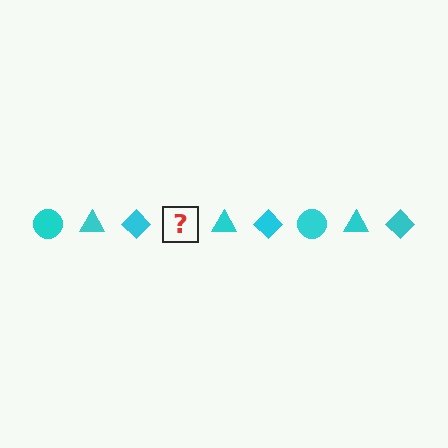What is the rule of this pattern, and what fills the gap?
The rule is that the pattern cycles through circle, triangle, diamond shapes in cyan. The gap should be filled with a cyan circle.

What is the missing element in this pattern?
The missing element is a cyan circle.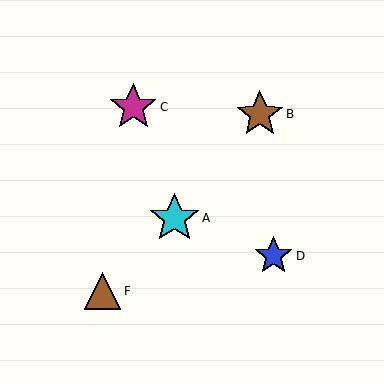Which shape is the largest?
The cyan star (labeled A) is the largest.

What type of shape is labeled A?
Shape A is a cyan star.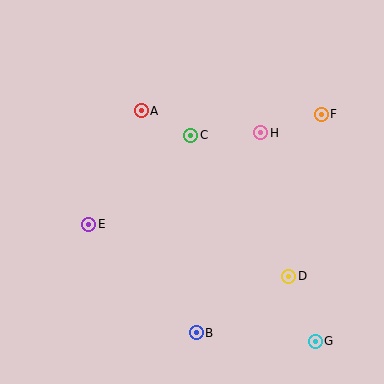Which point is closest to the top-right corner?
Point F is closest to the top-right corner.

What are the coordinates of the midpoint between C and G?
The midpoint between C and G is at (253, 238).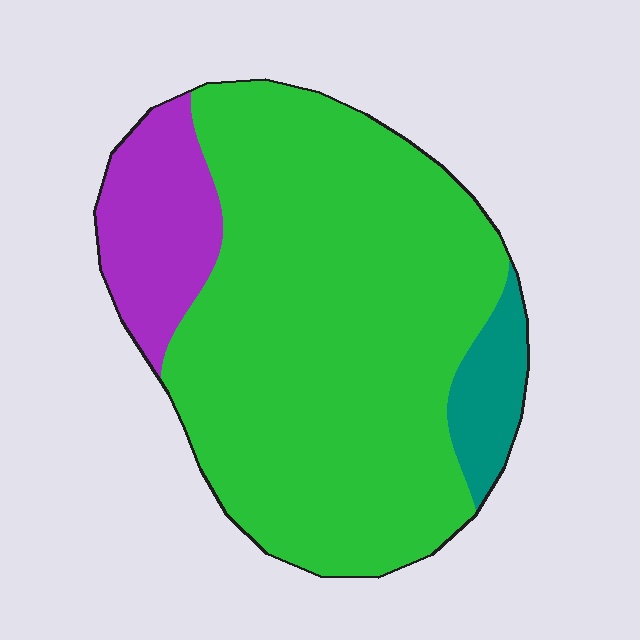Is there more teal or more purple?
Purple.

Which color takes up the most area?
Green, at roughly 80%.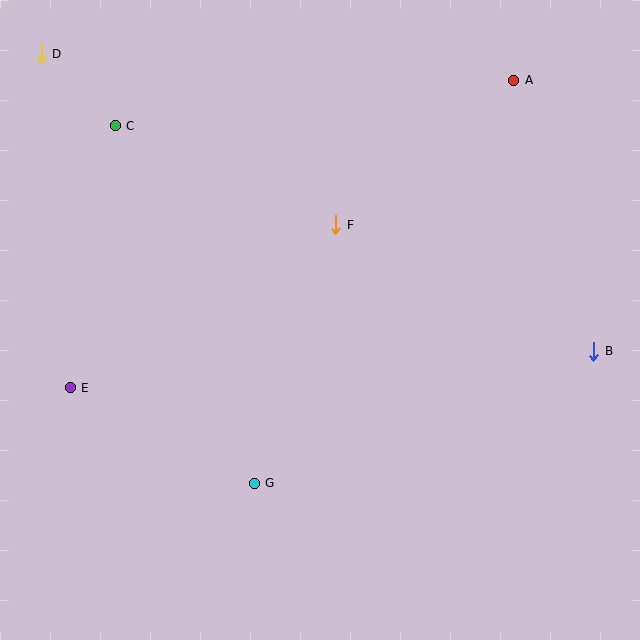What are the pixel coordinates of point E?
Point E is at (70, 388).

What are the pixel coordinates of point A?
Point A is at (514, 80).